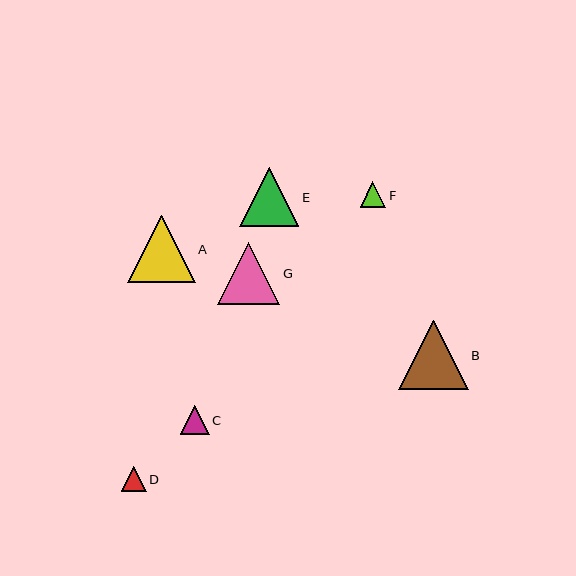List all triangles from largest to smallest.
From largest to smallest: B, A, G, E, C, F, D.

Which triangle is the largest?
Triangle B is the largest with a size of approximately 69 pixels.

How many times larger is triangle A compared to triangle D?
Triangle A is approximately 2.7 times the size of triangle D.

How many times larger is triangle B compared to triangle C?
Triangle B is approximately 2.4 times the size of triangle C.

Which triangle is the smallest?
Triangle D is the smallest with a size of approximately 25 pixels.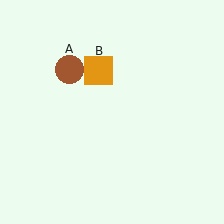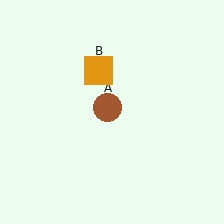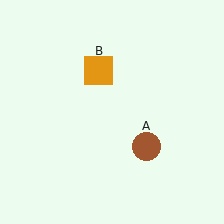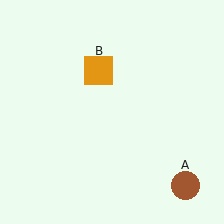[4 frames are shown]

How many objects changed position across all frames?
1 object changed position: brown circle (object A).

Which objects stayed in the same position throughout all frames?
Orange square (object B) remained stationary.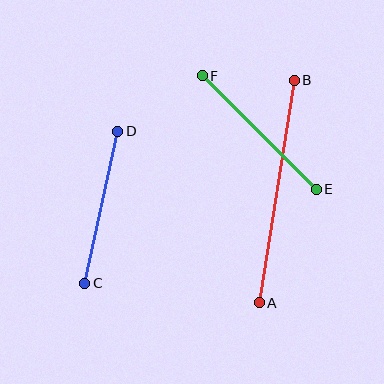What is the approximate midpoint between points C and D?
The midpoint is at approximately (101, 207) pixels.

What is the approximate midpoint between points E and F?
The midpoint is at approximately (259, 132) pixels.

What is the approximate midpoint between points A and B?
The midpoint is at approximately (277, 192) pixels.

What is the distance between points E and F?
The distance is approximately 161 pixels.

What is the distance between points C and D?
The distance is approximately 156 pixels.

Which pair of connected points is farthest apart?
Points A and B are farthest apart.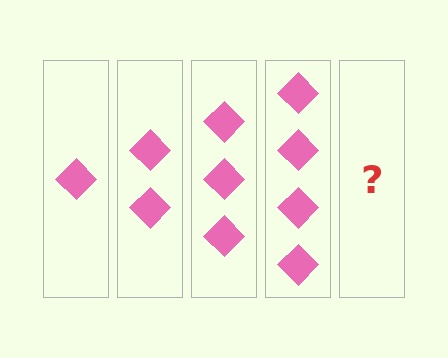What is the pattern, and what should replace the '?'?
The pattern is that each step adds one more diamond. The '?' should be 5 diamonds.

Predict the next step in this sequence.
The next step is 5 diamonds.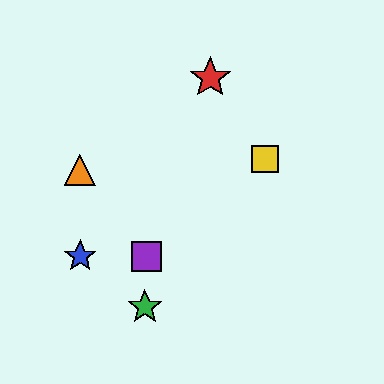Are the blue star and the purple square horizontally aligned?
Yes, both are at y≈256.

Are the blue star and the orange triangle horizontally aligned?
No, the blue star is at y≈256 and the orange triangle is at y≈170.